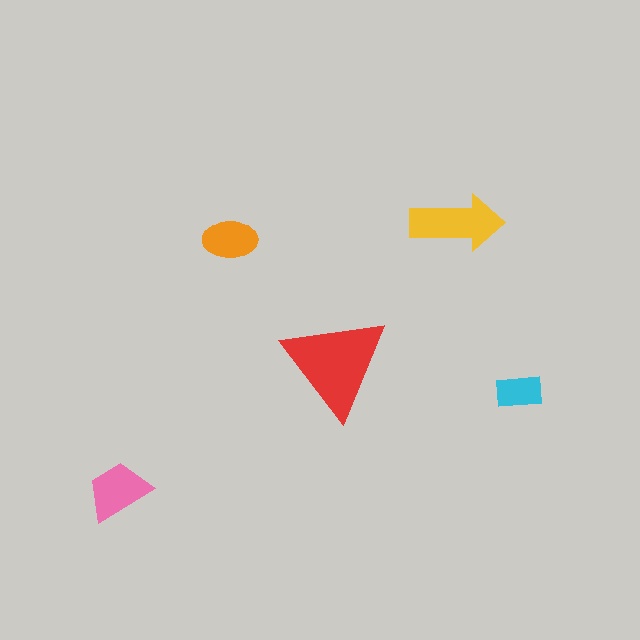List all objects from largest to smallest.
The red triangle, the yellow arrow, the pink trapezoid, the orange ellipse, the cyan rectangle.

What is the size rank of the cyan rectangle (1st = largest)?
5th.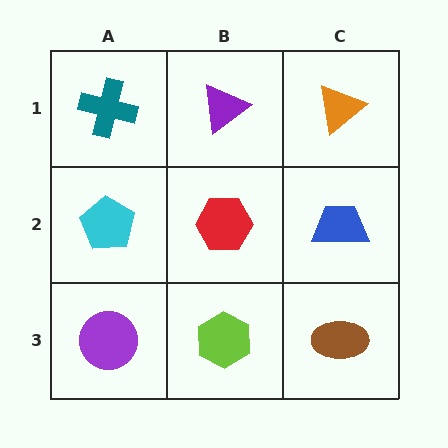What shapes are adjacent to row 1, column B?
A red hexagon (row 2, column B), a teal cross (row 1, column A), an orange triangle (row 1, column C).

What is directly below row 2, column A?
A purple circle.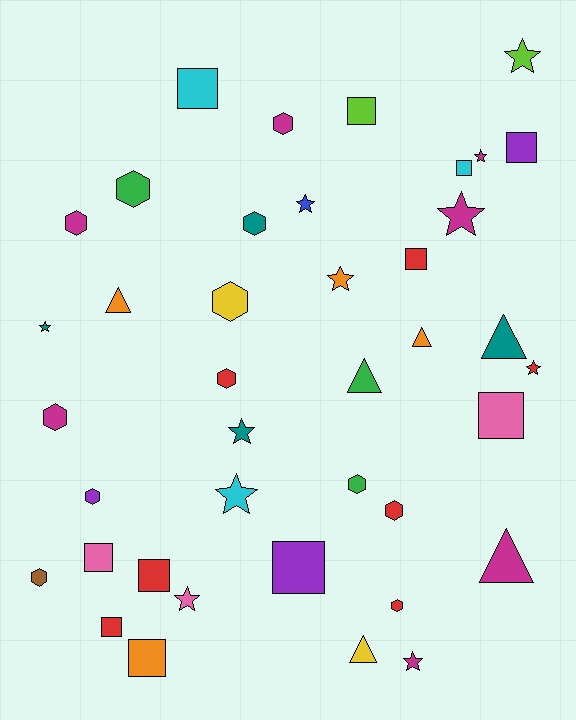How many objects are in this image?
There are 40 objects.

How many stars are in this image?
There are 11 stars.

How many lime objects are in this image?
There are 2 lime objects.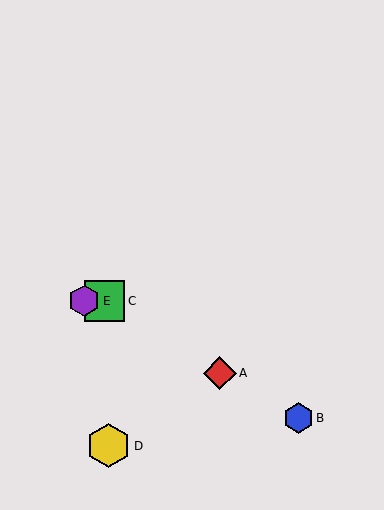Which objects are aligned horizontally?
Objects C, E are aligned horizontally.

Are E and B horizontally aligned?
No, E is at y≈301 and B is at y≈418.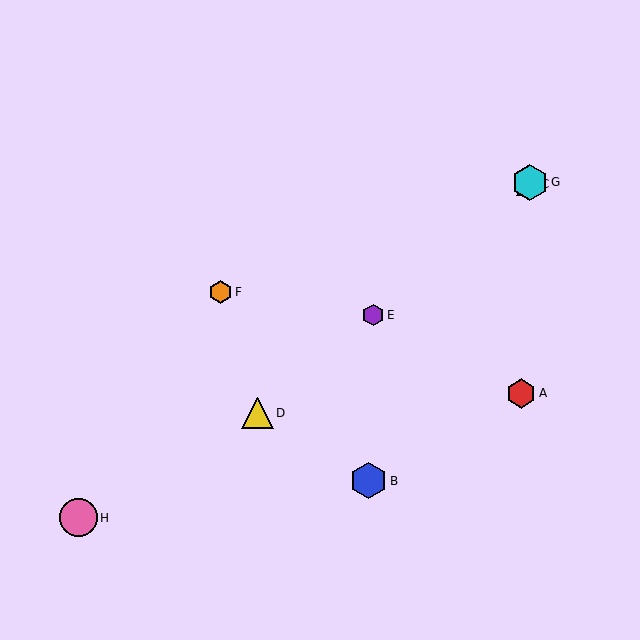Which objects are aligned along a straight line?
Objects C, D, E, G are aligned along a straight line.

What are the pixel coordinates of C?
Object C is at (527, 184).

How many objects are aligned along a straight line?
4 objects (C, D, E, G) are aligned along a straight line.